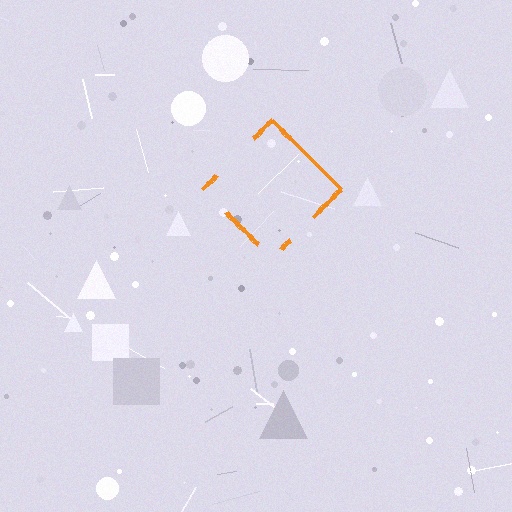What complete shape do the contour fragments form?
The contour fragments form a diamond.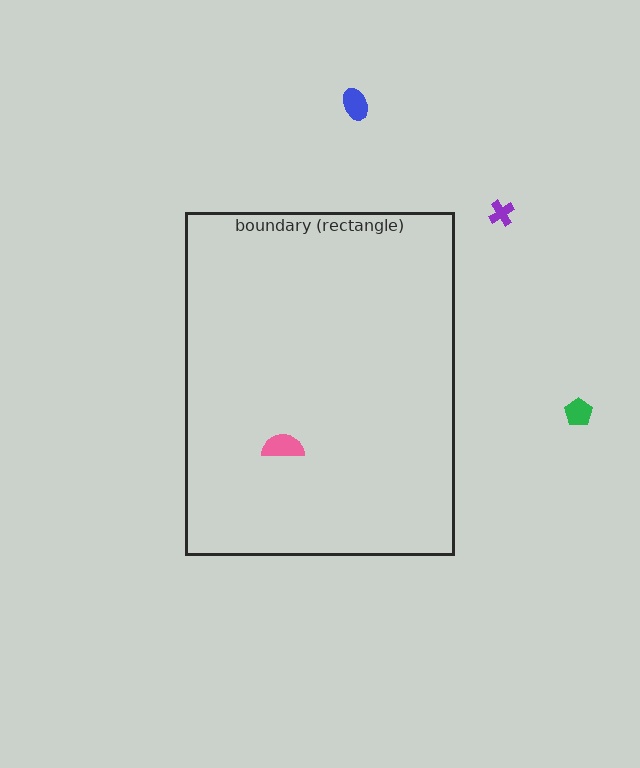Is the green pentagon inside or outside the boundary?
Outside.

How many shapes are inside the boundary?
1 inside, 3 outside.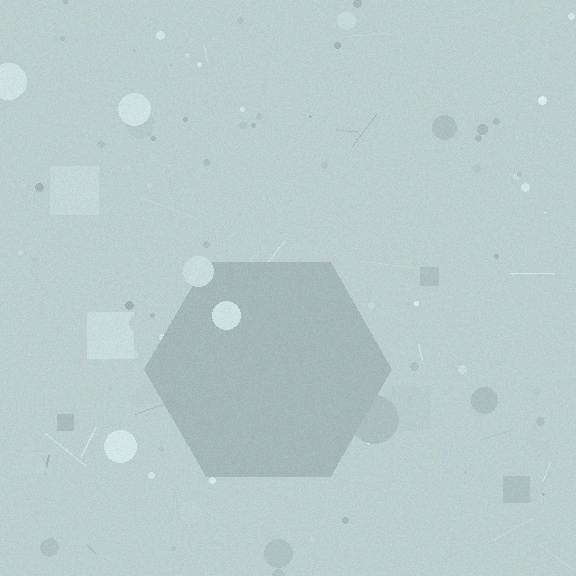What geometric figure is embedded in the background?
A hexagon is embedded in the background.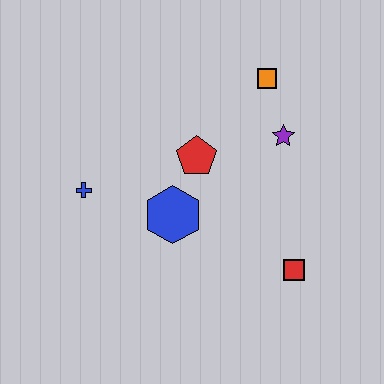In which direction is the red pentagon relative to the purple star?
The red pentagon is to the left of the purple star.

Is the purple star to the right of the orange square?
Yes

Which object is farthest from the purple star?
The blue cross is farthest from the purple star.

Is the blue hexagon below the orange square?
Yes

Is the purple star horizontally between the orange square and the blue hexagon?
No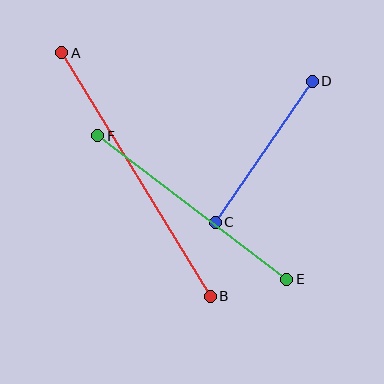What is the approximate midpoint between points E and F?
The midpoint is at approximately (192, 208) pixels.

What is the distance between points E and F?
The distance is approximately 237 pixels.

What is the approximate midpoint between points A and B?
The midpoint is at approximately (136, 174) pixels.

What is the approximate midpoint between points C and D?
The midpoint is at approximately (264, 152) pixels.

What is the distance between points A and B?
The distance is approximately 285 pixels.